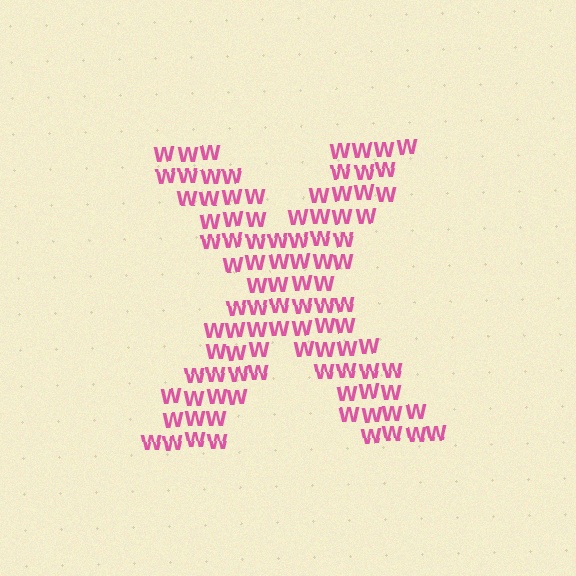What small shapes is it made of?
It is made of small letter W's.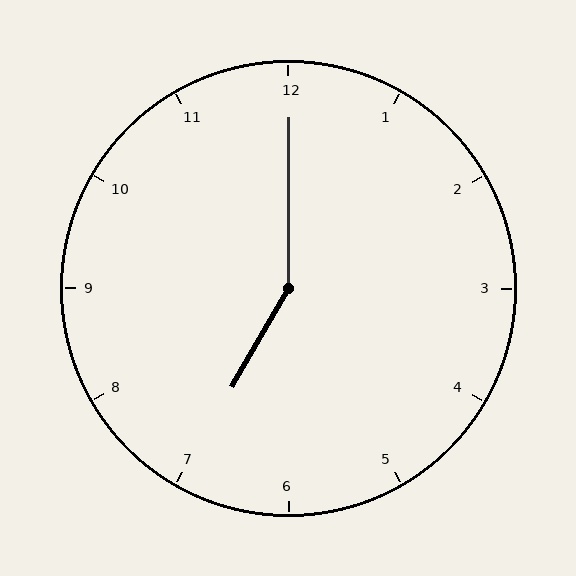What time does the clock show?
7:00.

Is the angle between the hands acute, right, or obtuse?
It is obtuse.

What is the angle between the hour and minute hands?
Approximately 150 degrees.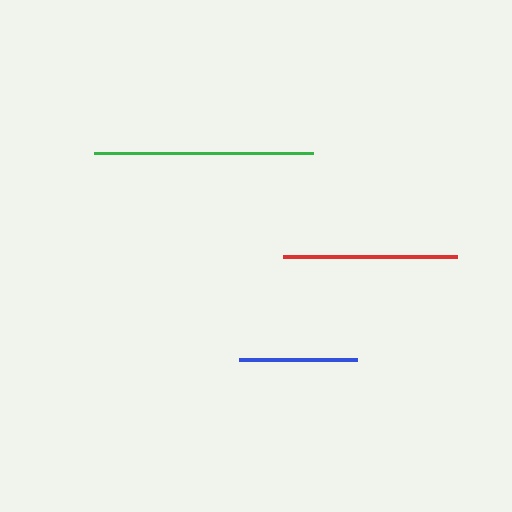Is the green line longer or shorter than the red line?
The green line is longer than the red line.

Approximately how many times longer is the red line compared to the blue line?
The red line is approximately 1.5 times the length of the blue line.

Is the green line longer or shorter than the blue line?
The green line is longer than the blue line.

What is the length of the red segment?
The red segment is approximately 175 pixels long.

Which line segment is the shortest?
The blue line is the shortest at approximately 118 pixels.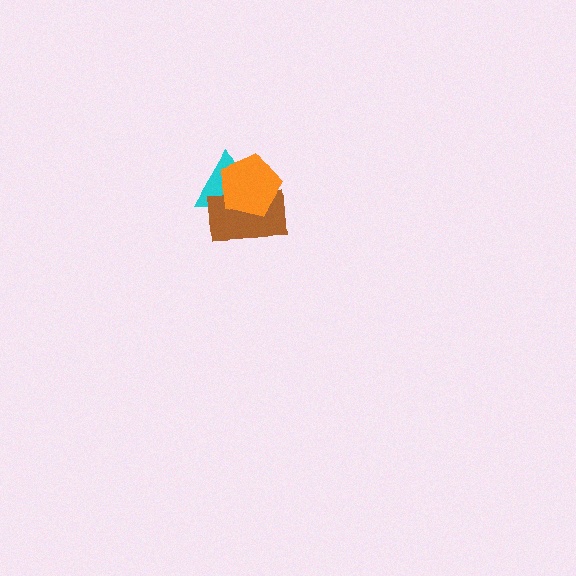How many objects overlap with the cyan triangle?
2 objects overlap with the cyan triangle.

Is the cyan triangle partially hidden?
Yes, it is partially covered by another shape.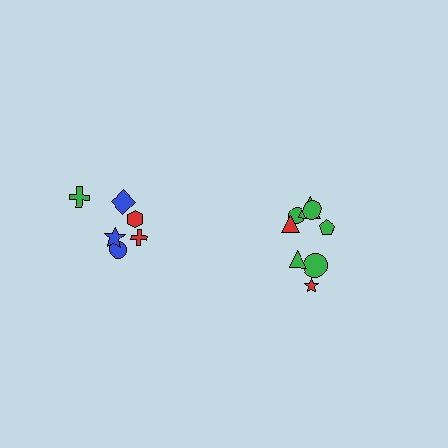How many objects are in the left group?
There are 6 objects.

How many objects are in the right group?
There are 8 objects.